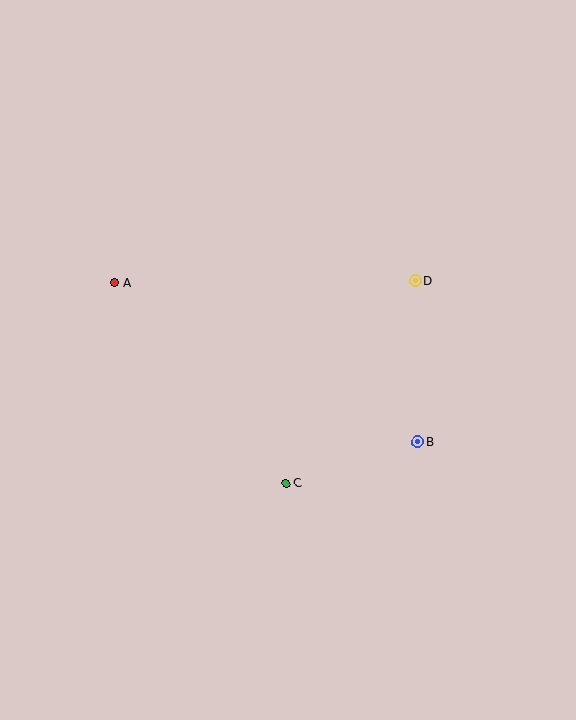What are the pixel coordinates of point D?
Point D is at (415, 281).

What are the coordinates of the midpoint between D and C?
The midpoint between D and C is at (351, 382).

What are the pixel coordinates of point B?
Point B is at (418, 442).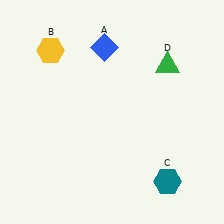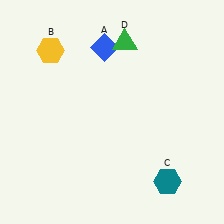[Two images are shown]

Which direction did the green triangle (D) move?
The green triangle (D) moved left.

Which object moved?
The green triangle (D) moved left.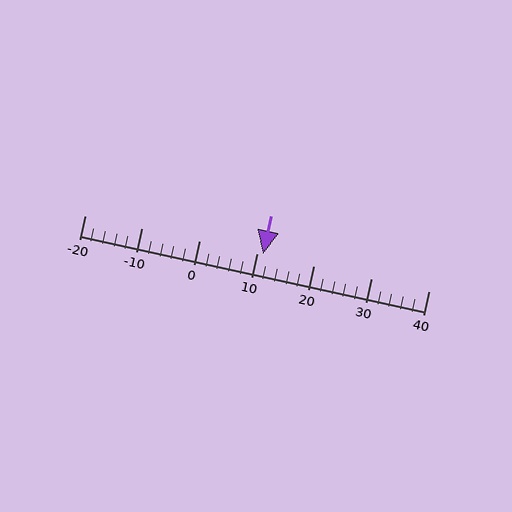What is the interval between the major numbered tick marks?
The major tick marks are spaced 10 units apart.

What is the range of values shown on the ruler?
The ruler shows values from -20 to 40.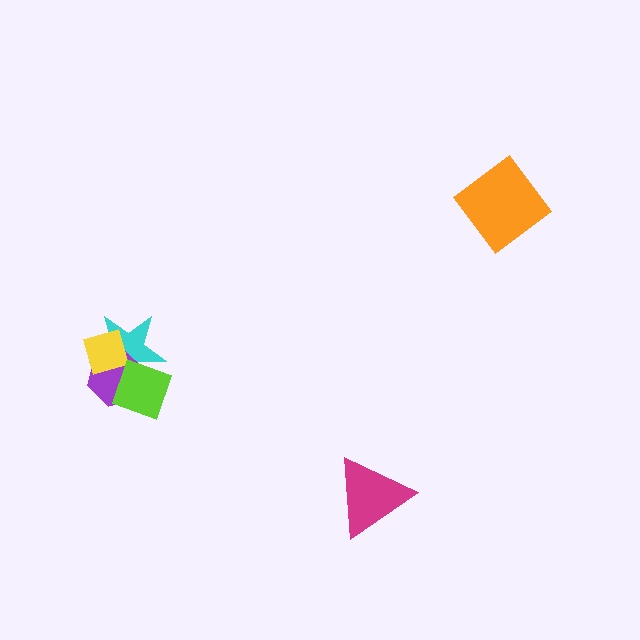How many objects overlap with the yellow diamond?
3 objects overlap with the yellow diamond.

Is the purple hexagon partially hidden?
Yes, it is partially covered by another shape.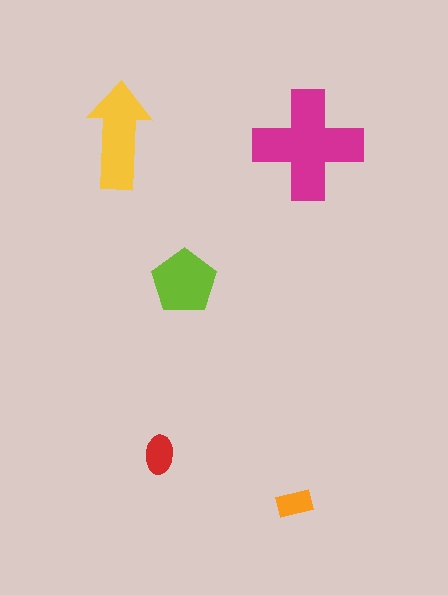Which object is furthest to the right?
The magenta cross is rightmost.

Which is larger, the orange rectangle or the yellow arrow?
The yellow arrow.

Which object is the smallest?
The orange rectangle.